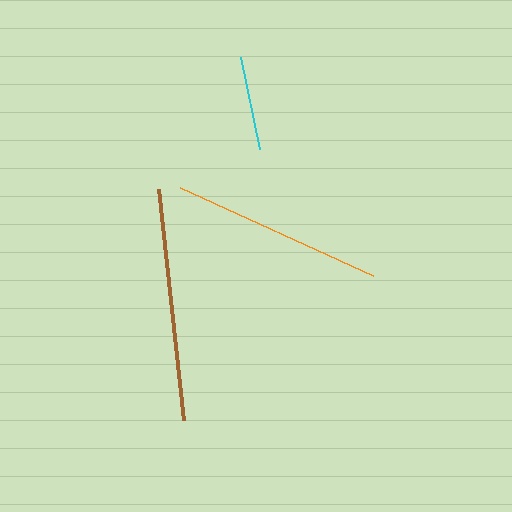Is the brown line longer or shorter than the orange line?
The brown line is longer than the orange line.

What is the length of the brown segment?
The brown segment is approximately 232 pixels long.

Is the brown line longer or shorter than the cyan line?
The brown line is longer than the cyan line.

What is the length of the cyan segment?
The cyan segment is approximately 94 pixels long.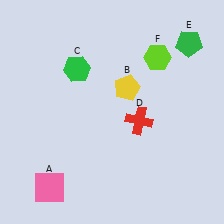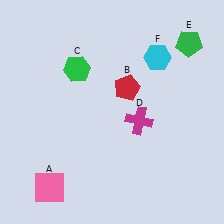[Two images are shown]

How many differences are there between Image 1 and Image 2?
There are 3 differences between the two images.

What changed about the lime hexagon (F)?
In Image 1, F is lime. In Image 2, it changed to cyan.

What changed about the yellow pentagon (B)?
In Image 1, B is yellow. In Image 2, it changed to red.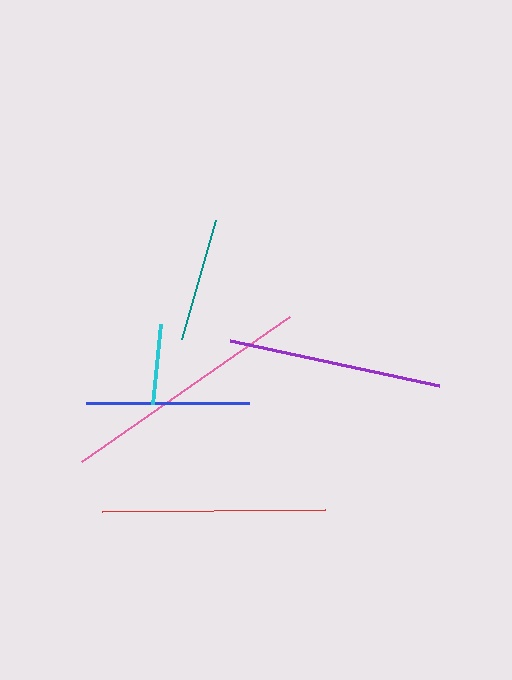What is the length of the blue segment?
The blue segment is approximately 163 pixels long.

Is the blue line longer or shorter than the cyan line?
The blue line is longer than the cyan line.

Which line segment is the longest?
The pink line is the longest at approximately 254 pixels.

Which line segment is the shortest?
The cyan line is the shortest at approximately 81 pixels.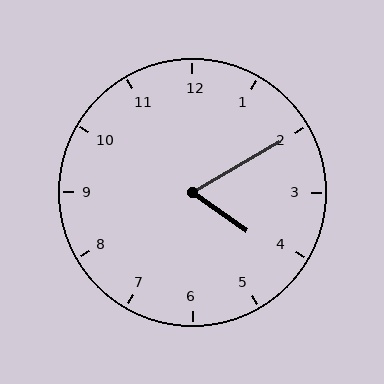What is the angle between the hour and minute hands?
Approximately 65 degrees.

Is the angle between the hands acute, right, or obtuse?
It is acute.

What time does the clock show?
4:10.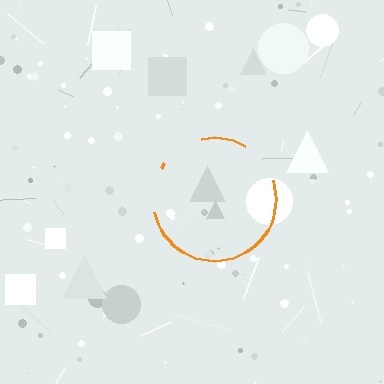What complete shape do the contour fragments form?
The contour fragments form a circle.